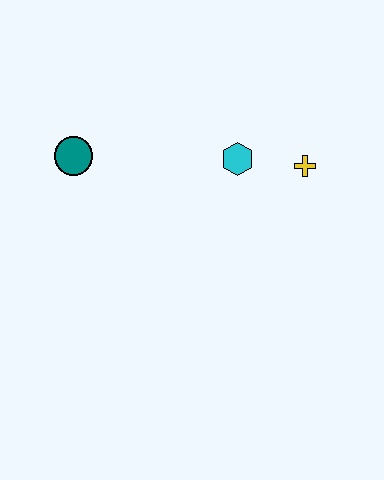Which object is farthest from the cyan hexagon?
The teal circle is farthest from the cyan hexagon.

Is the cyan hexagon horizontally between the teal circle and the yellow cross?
Yes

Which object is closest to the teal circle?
The cyan hexagon is closest to the teal circle.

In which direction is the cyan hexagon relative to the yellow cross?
The cyan hexagon is to the left of the yellow cross.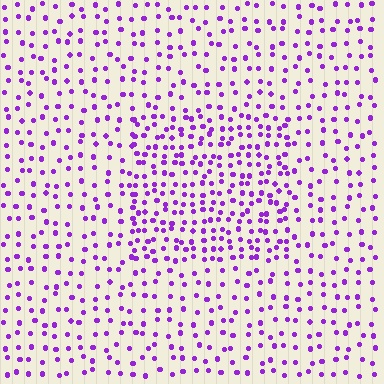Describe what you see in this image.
The image contains small purple elements arranged at two different densities. A rectangle-shaped region is visible where the elements are more densely packed than the surrounding area.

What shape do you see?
I see a rectangle.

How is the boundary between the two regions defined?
The boundary is defined by a change in element density (approximately 1.8x ratio). All elements are the same color, size, and shape.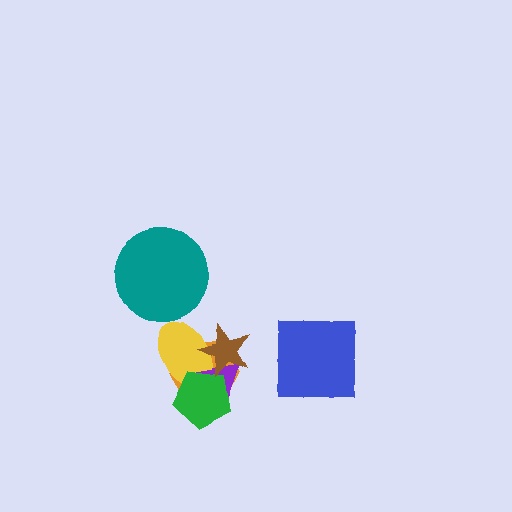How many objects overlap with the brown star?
3 objects overlap with the brown star.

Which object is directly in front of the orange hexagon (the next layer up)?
The yellow ellipse is directly in front of the orange hexagon.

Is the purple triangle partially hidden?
Yes, it is partially covered by another shape.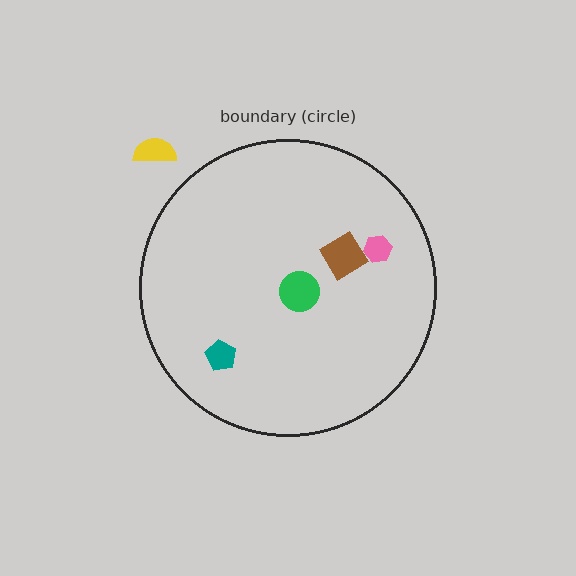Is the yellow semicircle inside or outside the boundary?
Outside.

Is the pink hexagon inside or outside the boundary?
Inside.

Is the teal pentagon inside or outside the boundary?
Inside.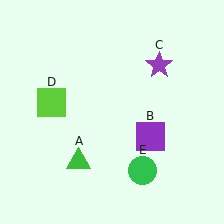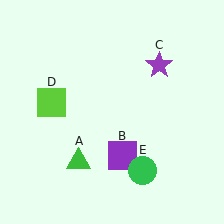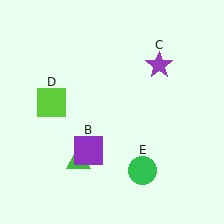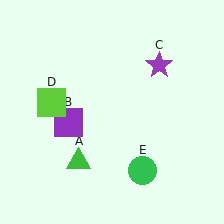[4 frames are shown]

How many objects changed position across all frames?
1 object changed position: purple square (object B).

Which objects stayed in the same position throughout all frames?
Green triangle (object A) and purple star (object C) and lime square (object D) and green circle (object E) remained stationary.